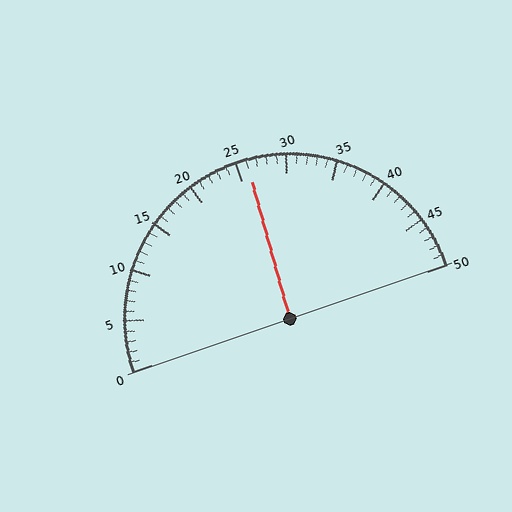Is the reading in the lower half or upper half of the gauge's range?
The reading is in the upper half of the range (0 to 50).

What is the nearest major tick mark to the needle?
The nearest major tick mark is 25.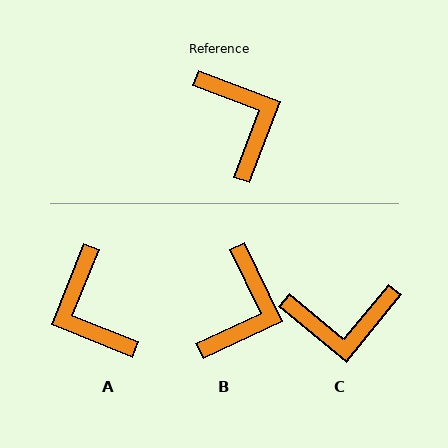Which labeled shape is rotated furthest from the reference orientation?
A, about 179 degrees away.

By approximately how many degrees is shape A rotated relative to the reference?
Approximately 179 degrees counter-clockwise.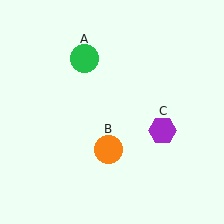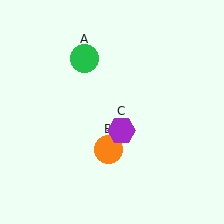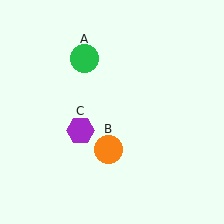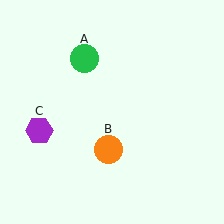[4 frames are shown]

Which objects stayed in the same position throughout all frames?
Green circle (object A) and orange circle (object B) remained stationary.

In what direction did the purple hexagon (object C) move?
The purple hexagon (object C) moved left.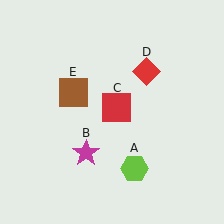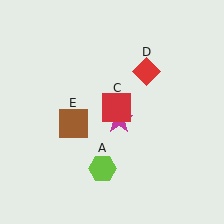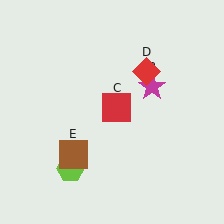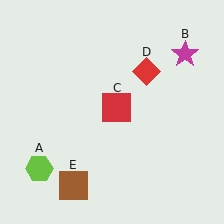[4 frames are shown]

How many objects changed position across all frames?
3 objects changed position: lime hexagon (object A), magenta star (object B), brown square (object E).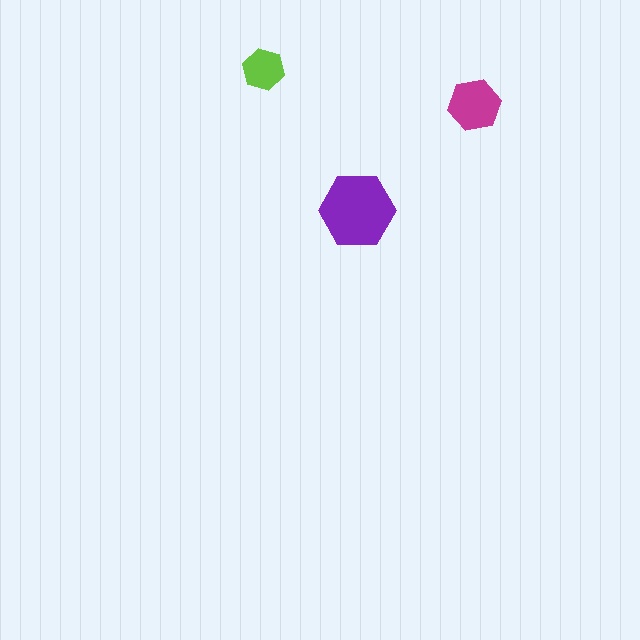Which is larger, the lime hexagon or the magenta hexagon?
The magenta one.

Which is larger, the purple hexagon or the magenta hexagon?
The purple one.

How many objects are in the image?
There are 3 objects in the image.